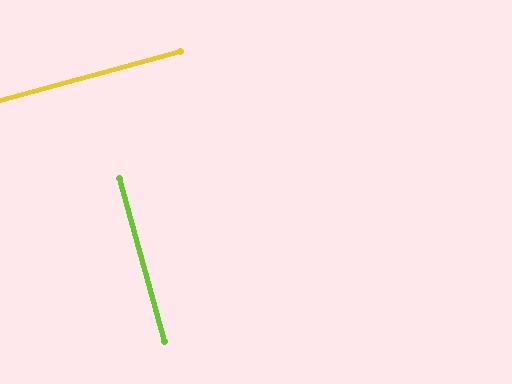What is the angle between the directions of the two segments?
Approximately 89 degrees.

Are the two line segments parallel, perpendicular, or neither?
Perpendicular — they meet at approximately 89°.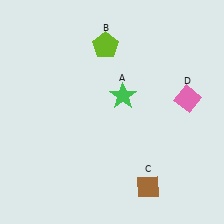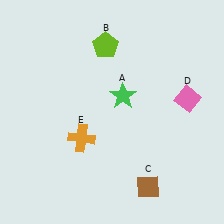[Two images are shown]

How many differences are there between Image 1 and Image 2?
There is 1 difference between the two images.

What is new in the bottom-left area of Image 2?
An orange cross (E) was added in the bottom-left area of Image 2.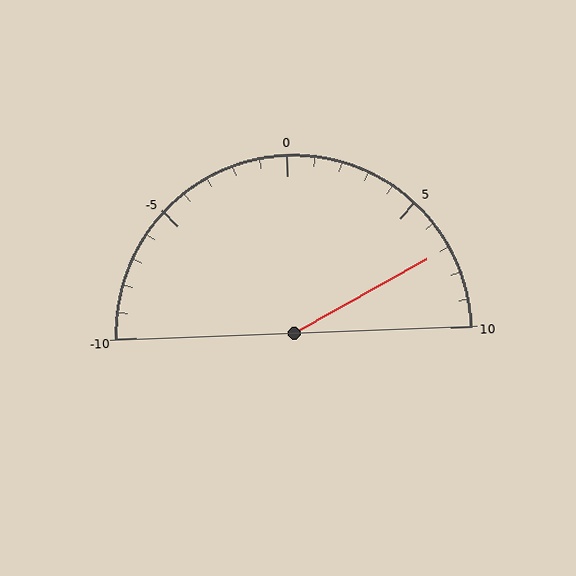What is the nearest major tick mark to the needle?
The nearest major tick mark is 5.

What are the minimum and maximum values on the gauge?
The gauge ranges from -10 to 10.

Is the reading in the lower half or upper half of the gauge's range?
The reading is in the upper half of the range (-10 to 10).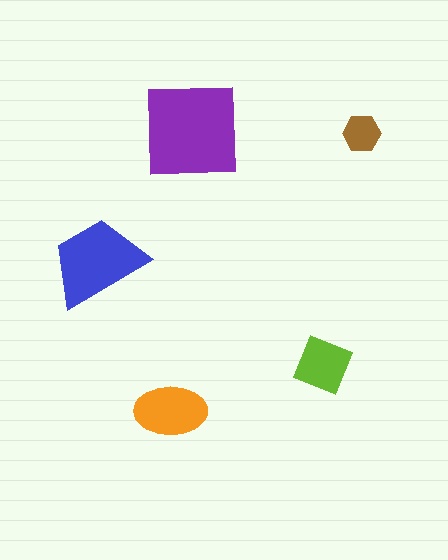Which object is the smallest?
The brown hexagon.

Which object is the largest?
The purple square.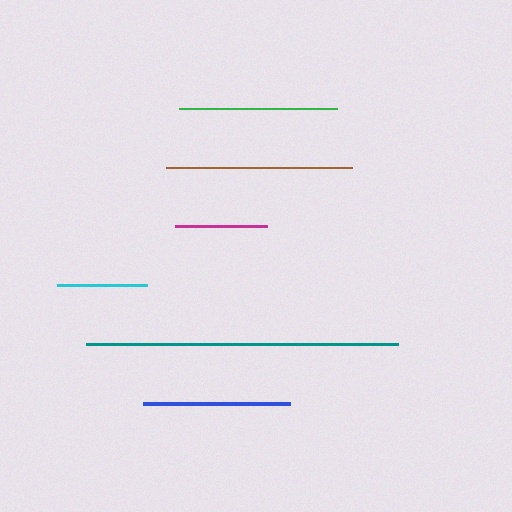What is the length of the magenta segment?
The magenta segment is approximately 92 pixels long.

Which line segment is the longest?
The teal line is the longest at approximately 312 pixels.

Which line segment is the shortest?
The cyan line is the shortest at approximately 90 pixels.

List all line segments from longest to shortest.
From longest to shortest: teal, brown, green, blue, magenta, cyan.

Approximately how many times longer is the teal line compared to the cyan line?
The teal line is approximately 3.5 times the length of the cyan line.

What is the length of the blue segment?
The blue segment is approximately 147 pixels long.